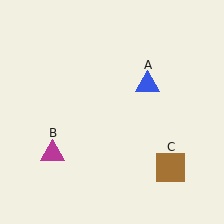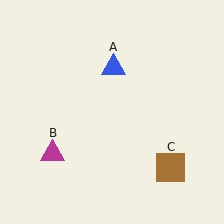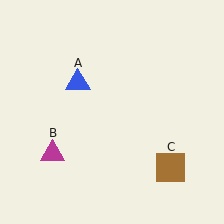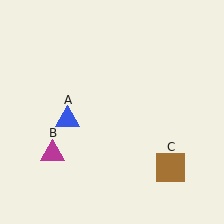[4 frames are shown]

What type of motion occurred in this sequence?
The blue triangle (object A) rotated counterclockwise around the center of the scene.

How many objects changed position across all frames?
1 object changed position: blue triangle (object A).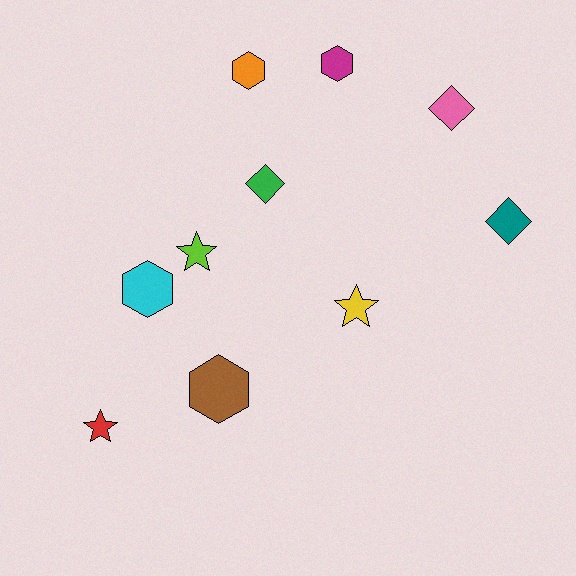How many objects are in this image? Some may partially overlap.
There are 10 objects.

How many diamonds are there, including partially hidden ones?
There are 3 diamonds.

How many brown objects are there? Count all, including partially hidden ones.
There is 1 brown object.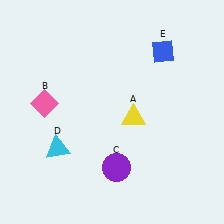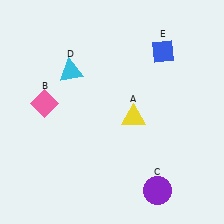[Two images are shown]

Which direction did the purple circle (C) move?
The purple circle (C) moved right.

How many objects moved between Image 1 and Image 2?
2 objects moved between the two images.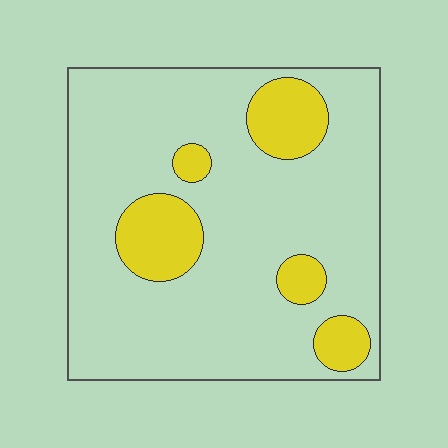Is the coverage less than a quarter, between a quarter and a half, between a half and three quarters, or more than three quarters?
Less than a quarter.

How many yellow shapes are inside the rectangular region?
5.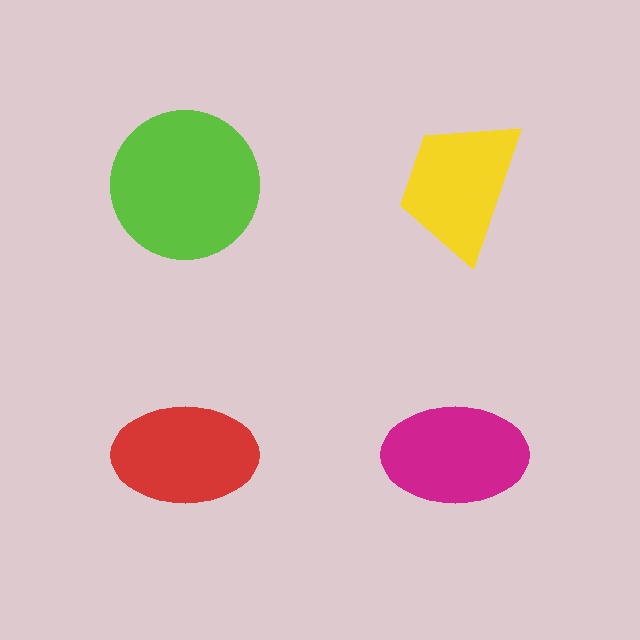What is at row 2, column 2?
A magenta ellipse.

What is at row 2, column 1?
A red ellipse.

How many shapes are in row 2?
2 shapes.